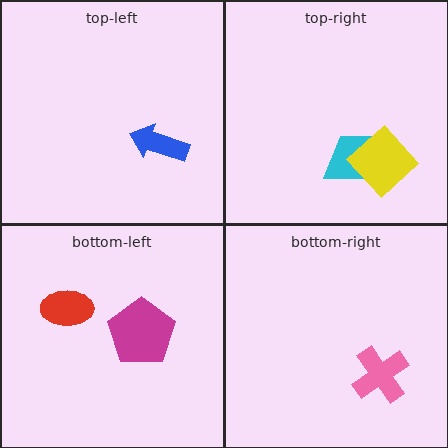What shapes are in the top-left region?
The blue arrow.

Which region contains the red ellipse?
The bottom-left region.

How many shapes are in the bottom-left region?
2.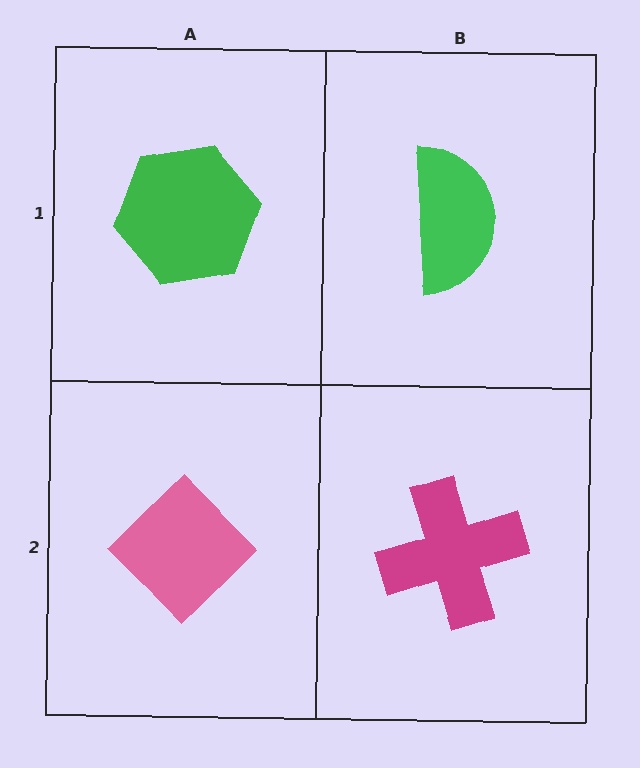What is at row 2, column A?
A pink diamond.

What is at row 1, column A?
A green hexagon.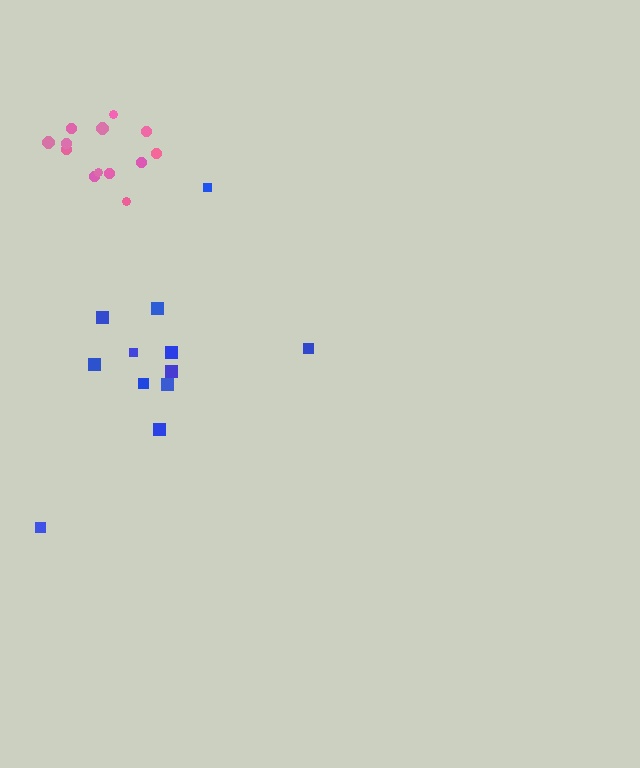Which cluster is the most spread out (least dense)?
Blue.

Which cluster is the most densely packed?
Pink.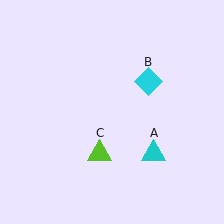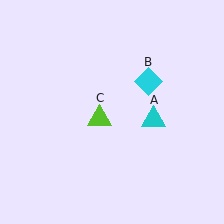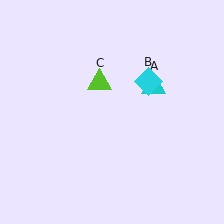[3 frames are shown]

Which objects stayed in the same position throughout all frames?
Cyan diamond (object B) remained stationary.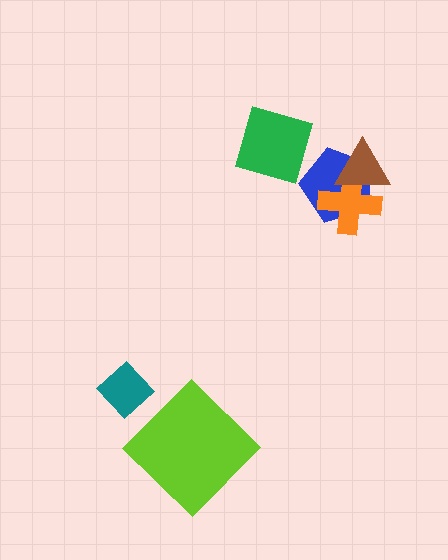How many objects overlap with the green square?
0 objects overlap with the green square.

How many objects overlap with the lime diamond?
0 objects overlap with the lime diamond.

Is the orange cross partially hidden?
Yes, it is partially covered by another shape.